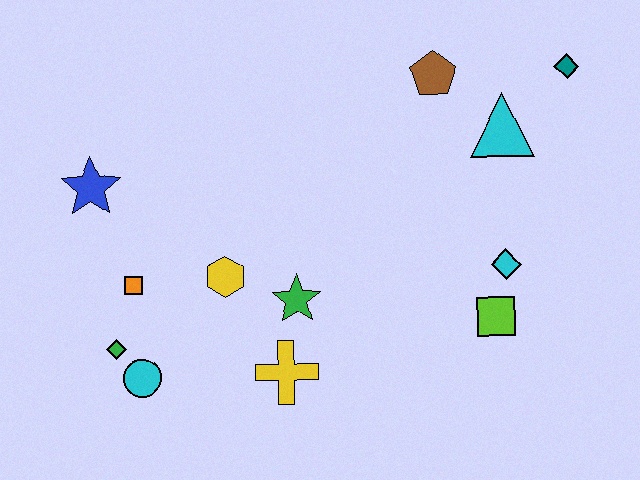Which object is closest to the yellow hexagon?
The green star is closest to the yellow hexagon.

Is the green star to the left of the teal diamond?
Yes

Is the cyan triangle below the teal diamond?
Yes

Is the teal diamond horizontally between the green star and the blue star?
No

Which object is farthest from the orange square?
The teal diamond is farthest from the orange square.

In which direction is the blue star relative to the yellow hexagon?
The blue star is to the left of the yellow hexagon.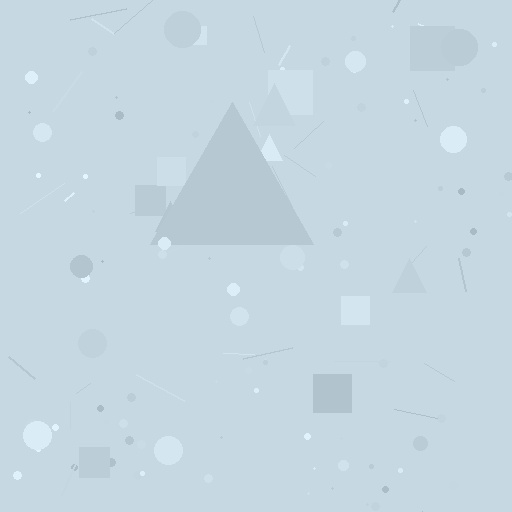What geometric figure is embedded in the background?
A triangle is embedded in the background.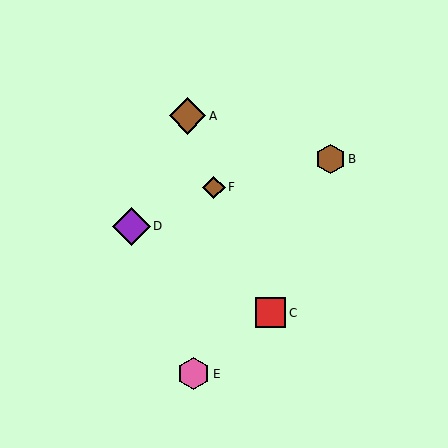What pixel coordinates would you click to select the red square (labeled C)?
Click at (271, 313) to select the red square C.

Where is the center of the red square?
The center of the red square is at (271, 313).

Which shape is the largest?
The purple diamond (labeled D) is the largest.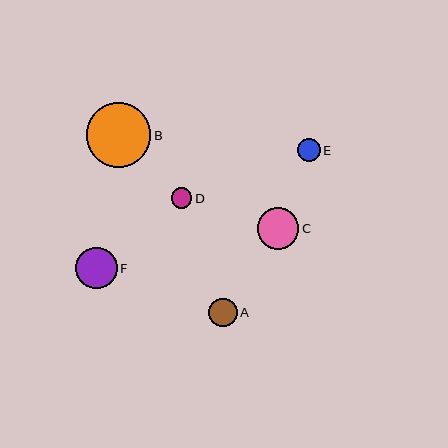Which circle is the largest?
Circle B is the largest with a size of approximately 64 pixels.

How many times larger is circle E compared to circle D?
Circle E is approximately 1.1 times the size of circle D.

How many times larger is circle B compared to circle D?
Circle B is approximately 3.2 times the size of circle D.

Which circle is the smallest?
Circle D is the smallest with a size of approximately 20 pixels.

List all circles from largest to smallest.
From largest to smallest: B, C, F, A, E, D.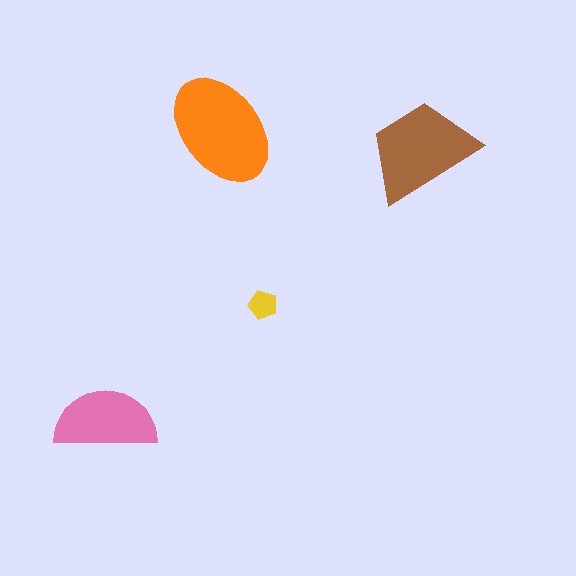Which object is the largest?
The orange ellipse.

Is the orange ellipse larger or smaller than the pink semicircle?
Larger.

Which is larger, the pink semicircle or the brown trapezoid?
The brown trapezoid.